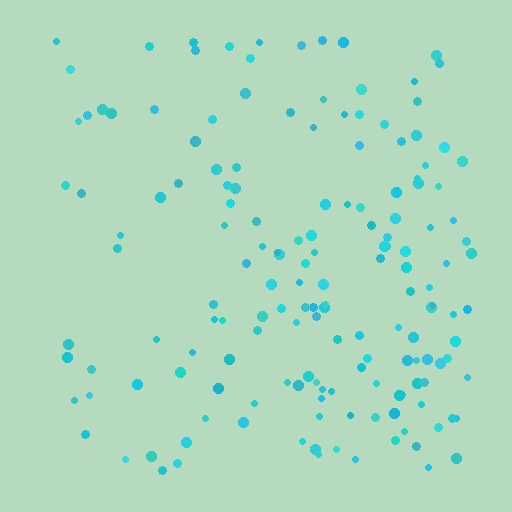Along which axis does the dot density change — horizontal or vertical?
Horizontal.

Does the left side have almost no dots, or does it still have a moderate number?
Still a moderate number, just noticeably fewer than the right.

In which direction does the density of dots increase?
From left to right, with the right side densest.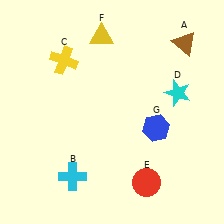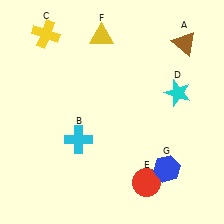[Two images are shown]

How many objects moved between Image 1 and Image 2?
3 objects moved between the two images.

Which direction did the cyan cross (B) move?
The cyan cross (B) moved up.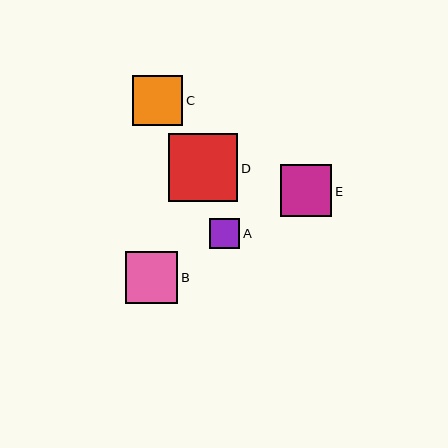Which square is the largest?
Square D is the largest with a size of approximately 69 pixels.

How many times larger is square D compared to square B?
Square D is approximately 1.3 times the size of square B.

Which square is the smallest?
Square A is the smallest with a size of approximately 30 pixels.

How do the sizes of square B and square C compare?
Square B and square C are approximately the same size.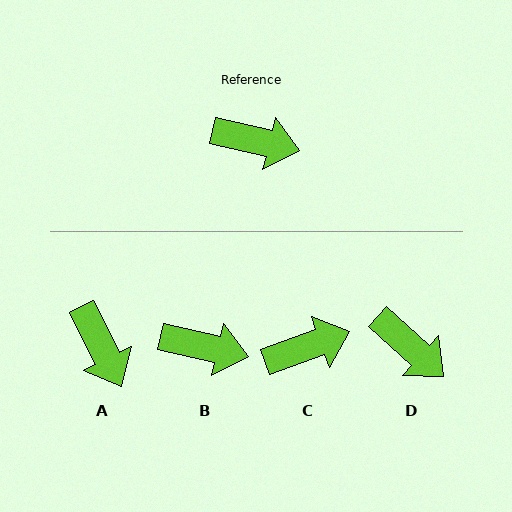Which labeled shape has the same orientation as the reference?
B.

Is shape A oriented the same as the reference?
No, it is off by about 50 degrees.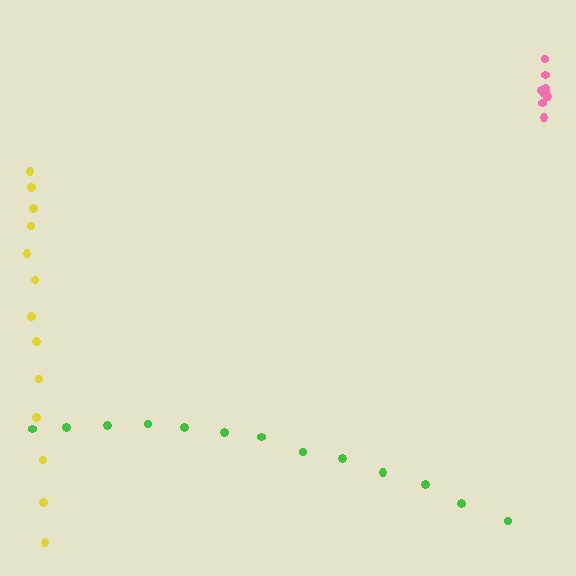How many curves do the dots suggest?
There are 3 distinct paths.